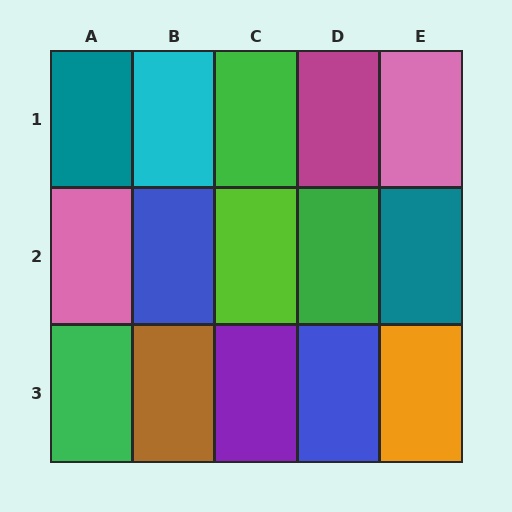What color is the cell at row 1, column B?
Cyan.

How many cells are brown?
1 cell is brown.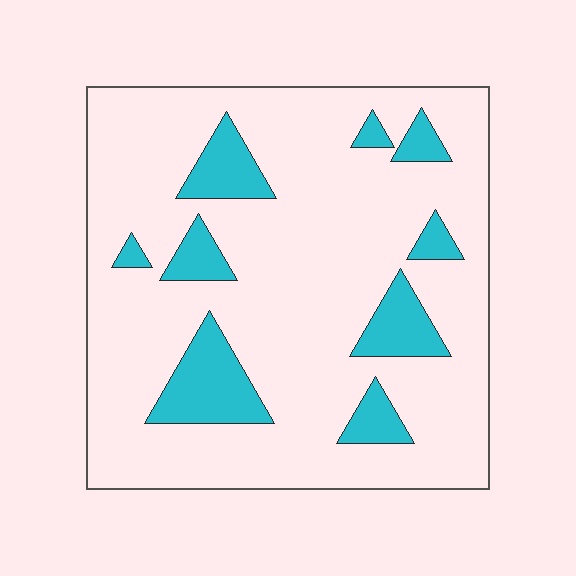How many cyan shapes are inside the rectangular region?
9.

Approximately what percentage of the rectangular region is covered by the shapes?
Approximately 15%.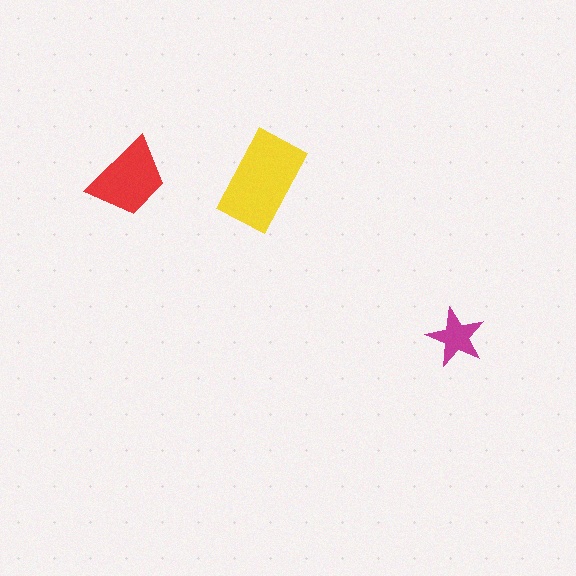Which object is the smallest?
The magenta star.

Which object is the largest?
The yellow rectangle.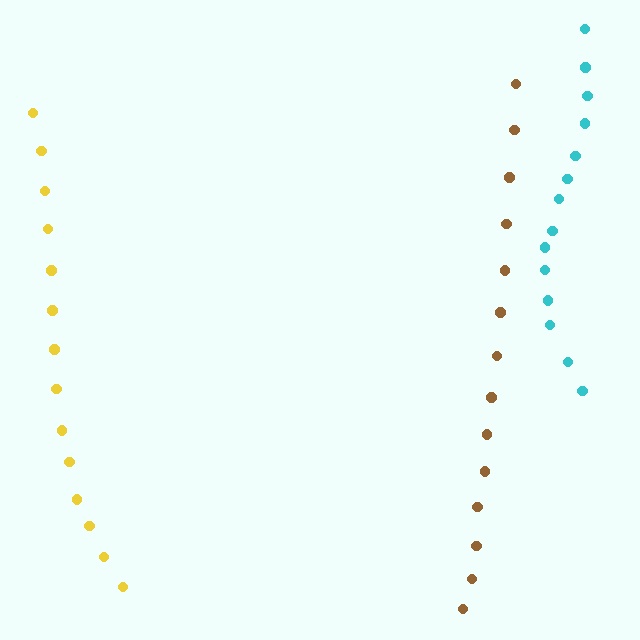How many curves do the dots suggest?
There are 3 distinct paths.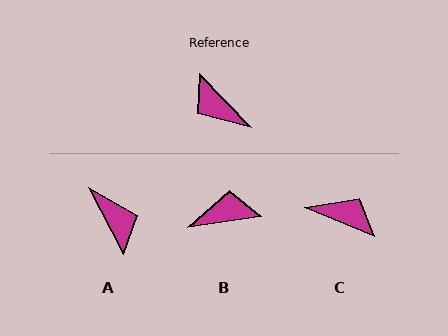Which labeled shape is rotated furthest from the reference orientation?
A, about 164 degrees away.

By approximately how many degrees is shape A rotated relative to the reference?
Approximately 164 degrees counter-clockwise.